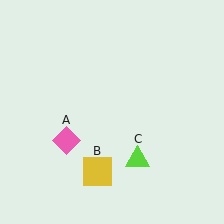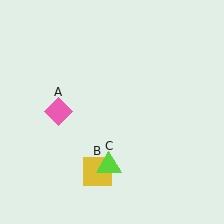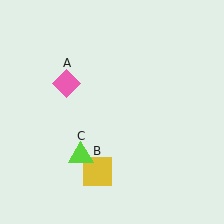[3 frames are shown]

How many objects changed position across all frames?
2 objects changed position: pink diamond (object A), lime triangle (object C).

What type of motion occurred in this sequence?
The pink diamond (object A), lime triangle (object C) rotated clockwise around the center of the scene.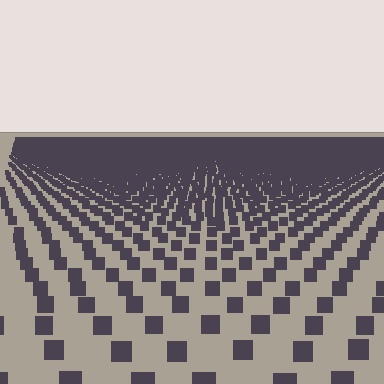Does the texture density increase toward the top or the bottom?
Density increases toward the top.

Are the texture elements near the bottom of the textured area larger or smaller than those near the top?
Larger. Near the bottom, elements are closer to the viewer and appear at a bigger on-screen size.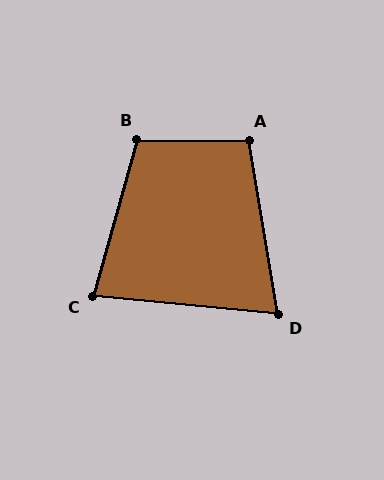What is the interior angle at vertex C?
Approximately 80 degrees (acute).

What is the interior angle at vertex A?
Approximately 100 degrees (obtuse).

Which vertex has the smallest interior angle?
D, at approximately 75 degrees.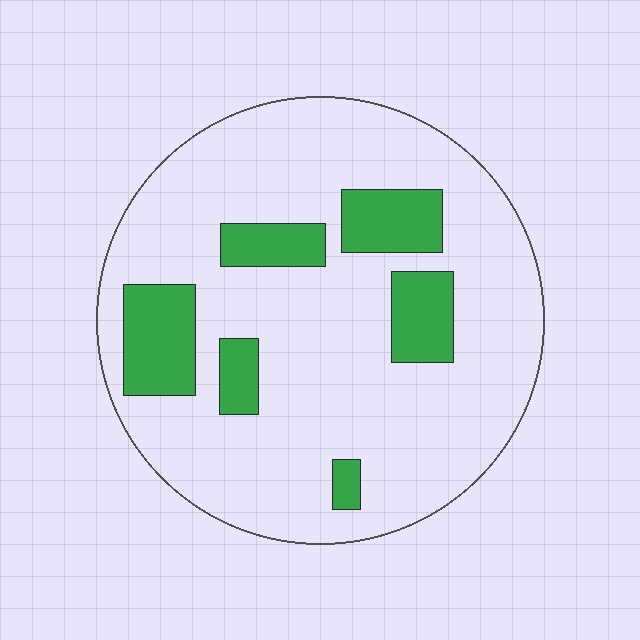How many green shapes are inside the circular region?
6.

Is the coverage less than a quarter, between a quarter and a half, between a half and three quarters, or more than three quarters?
Less than a quarter.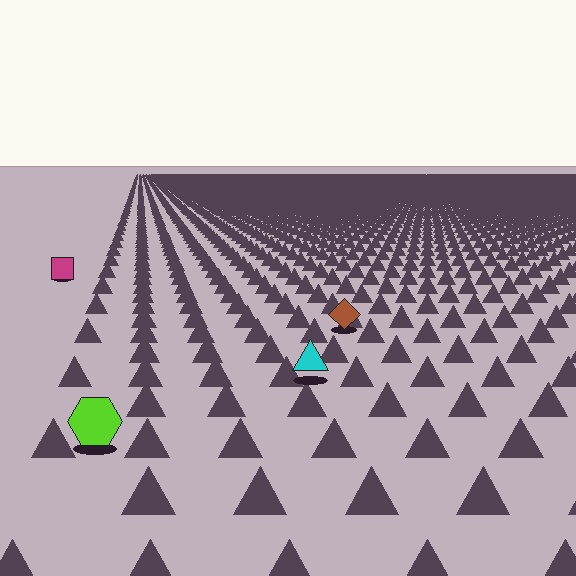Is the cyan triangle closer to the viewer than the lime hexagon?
No. The lime hexagon is closer — you can tell from the texture gradient: the ground texture is coarser near it.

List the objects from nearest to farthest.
From nearest to farthest: the lime hexagon, the cyan triangle, the brown diamond, the magenta square.